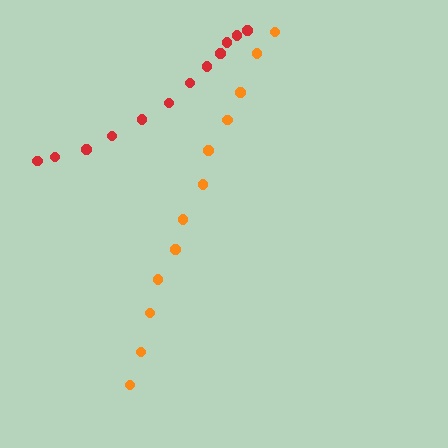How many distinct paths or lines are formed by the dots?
There are 2 distinct paths.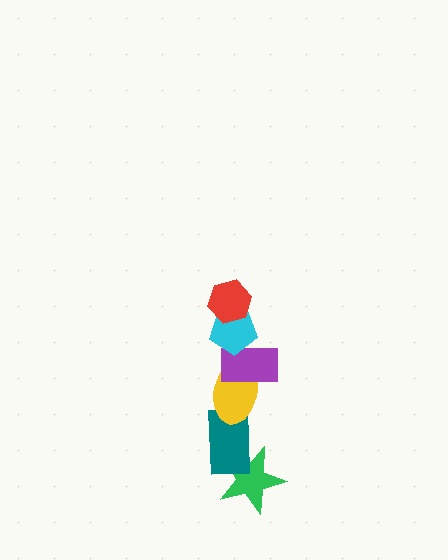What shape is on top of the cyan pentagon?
The red hexagon is on top of the cyan pentagon.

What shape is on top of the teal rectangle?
The yellow ellipse is on top of the teal rectangle.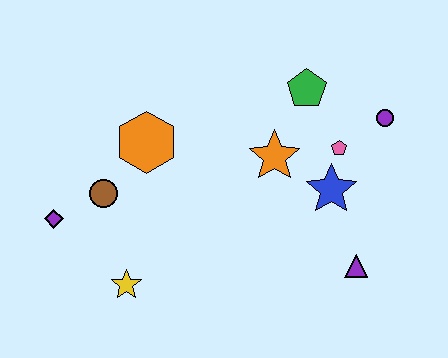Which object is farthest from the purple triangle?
The purple diamond is farthest from the purple triangle.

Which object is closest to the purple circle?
The pink pentagon is closest to the purple circle.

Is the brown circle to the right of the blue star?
No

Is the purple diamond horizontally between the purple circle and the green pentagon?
No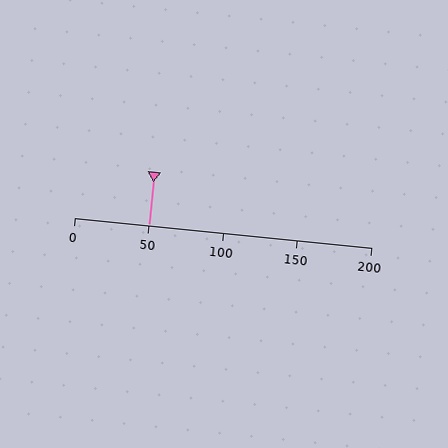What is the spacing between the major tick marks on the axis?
The major ticks are spaced 50 apart.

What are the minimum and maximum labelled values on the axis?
The axis runs from 0 to 200.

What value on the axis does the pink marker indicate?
The marker indicates approximately 50.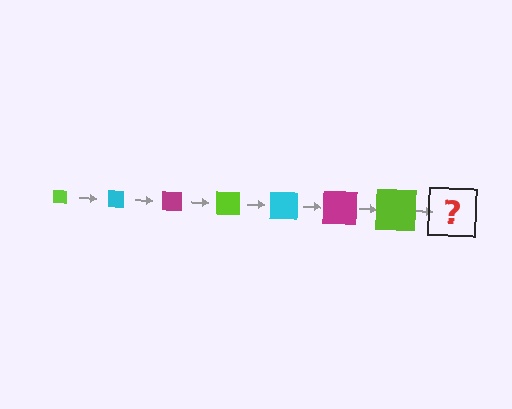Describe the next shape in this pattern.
It should be a cyan square, larger than the previous one.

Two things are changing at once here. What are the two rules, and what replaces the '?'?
The two rules are that the square grows larger each step and the color cycles through lime, cyan, and magenta. The '?' should be a cyan square, larger than the previous one.